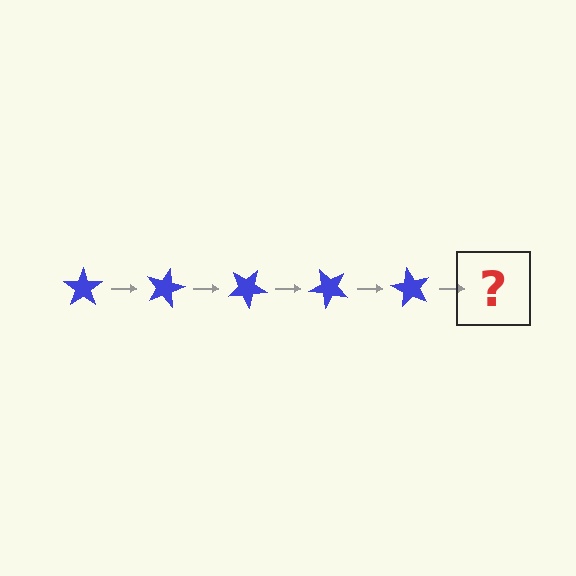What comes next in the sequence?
The next element should be a blue star rotated 75 degrees.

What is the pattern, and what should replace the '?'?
The pattern is that the star rotates 15 degrees each step. The '?' should be a blue star rotated 75 degrees.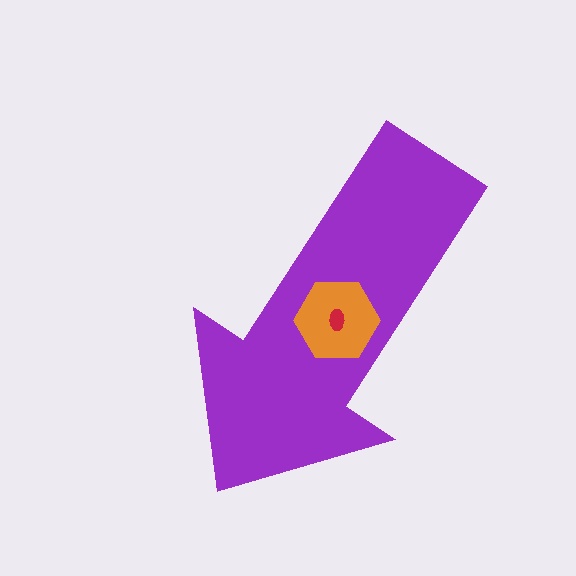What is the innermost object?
The red ellipse.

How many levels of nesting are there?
3.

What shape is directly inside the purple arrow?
The orange hexagon.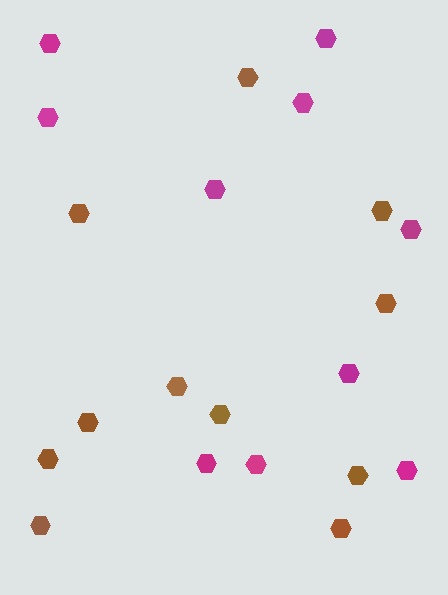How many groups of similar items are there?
There are 2 groups: one group of magenta hexagons (10) and one group of brown hexagons (11).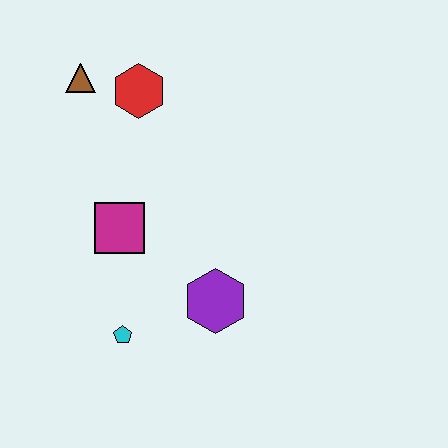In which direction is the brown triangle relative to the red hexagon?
The brown triangle is to the left of the red hexagon.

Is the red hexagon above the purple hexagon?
Yes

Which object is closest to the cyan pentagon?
The purple hexagon is closest to the cyan pentagon.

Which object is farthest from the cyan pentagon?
The brown triangle is farthest from the cyan pentagon.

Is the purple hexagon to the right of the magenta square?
Yes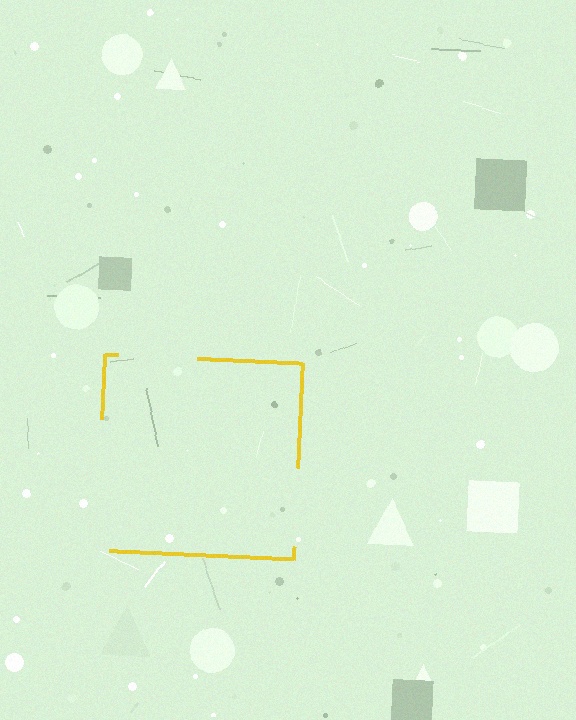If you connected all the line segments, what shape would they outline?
They would outline a square.